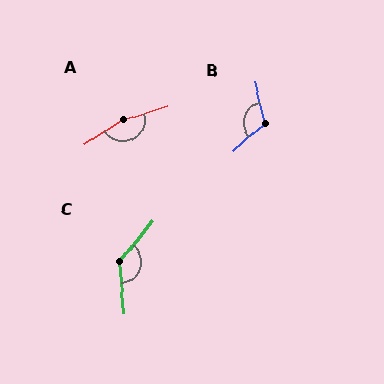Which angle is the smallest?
B, at approximately 119 degrees.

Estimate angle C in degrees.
Approximately 136 degrees.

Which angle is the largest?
A, at approximately 165 degrees.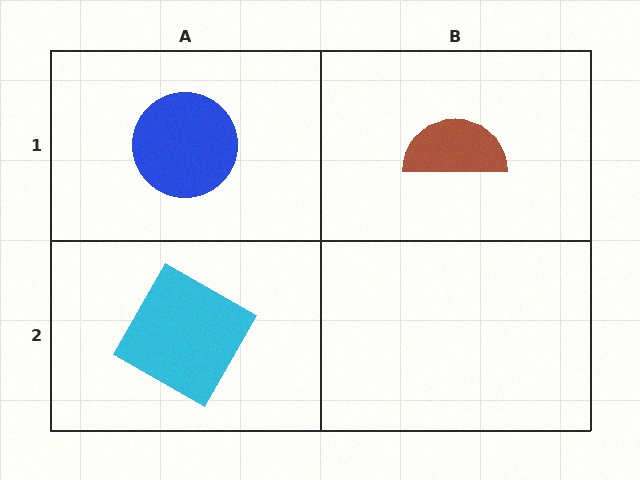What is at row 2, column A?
A cyan square.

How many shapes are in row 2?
1 shape.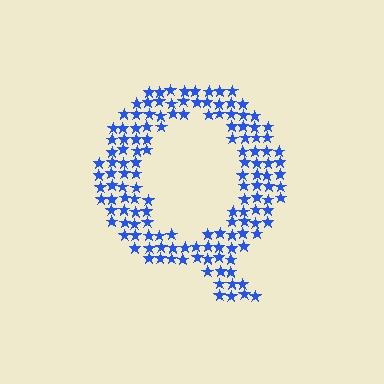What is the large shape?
The large shape is the letter Q.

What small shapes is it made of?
It is made of small stars.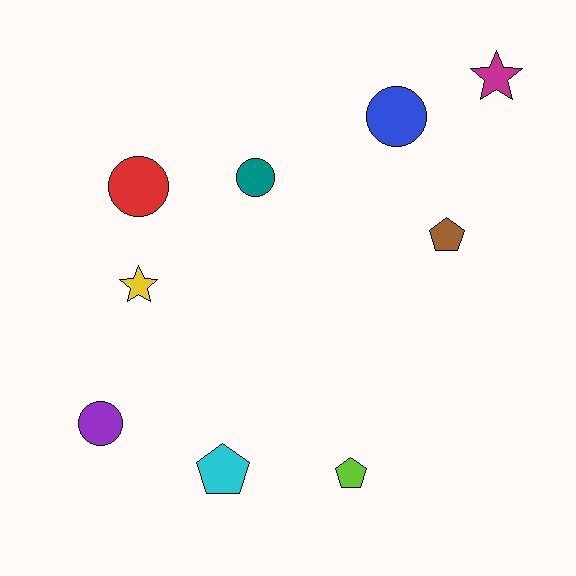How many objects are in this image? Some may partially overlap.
There are 9 objects.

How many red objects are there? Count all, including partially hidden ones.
There is 1 red object.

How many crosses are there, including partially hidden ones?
There are no crosses.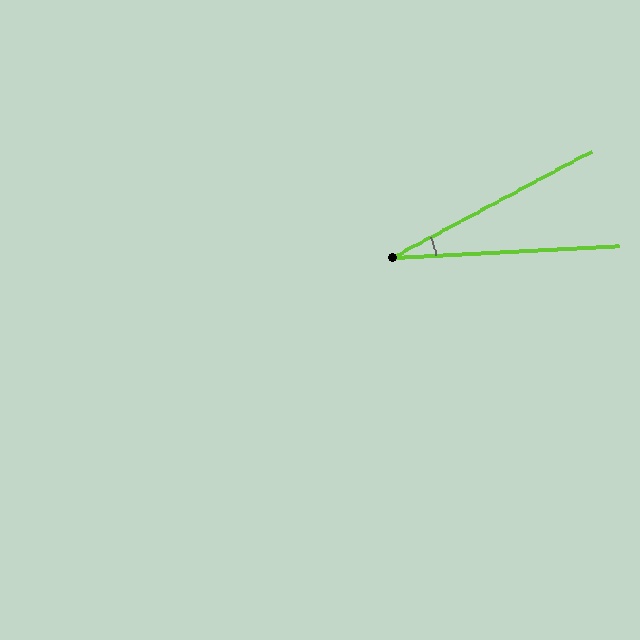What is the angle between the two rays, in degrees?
Approximately 25 degrees.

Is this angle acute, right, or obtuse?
It is acute.